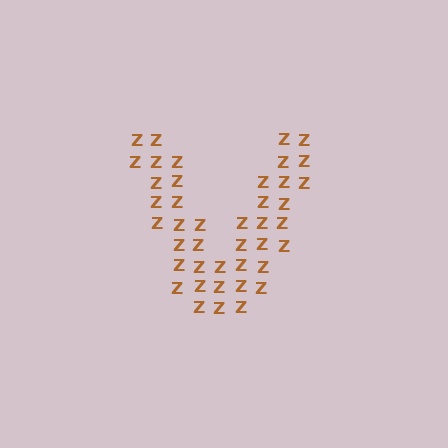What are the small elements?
The small elements are letter Z's.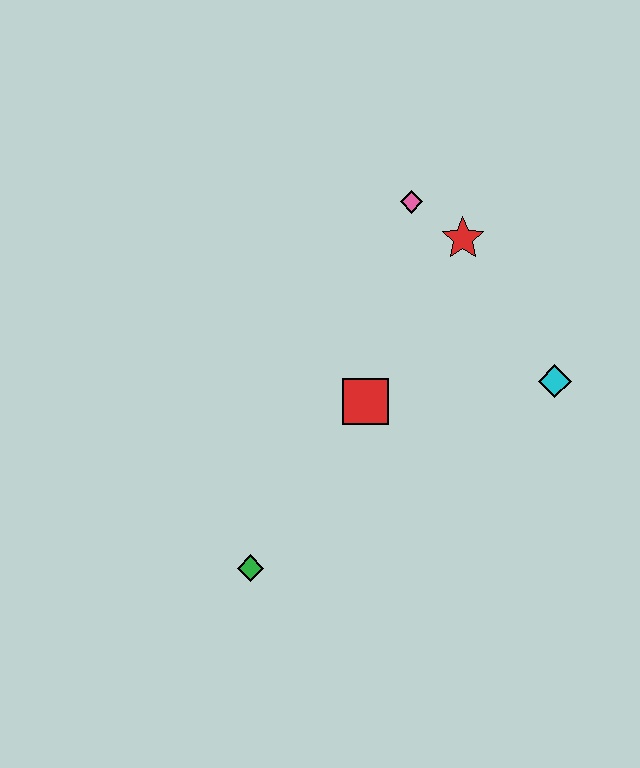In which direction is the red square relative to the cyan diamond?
The red square is to the left of the cyan diamond.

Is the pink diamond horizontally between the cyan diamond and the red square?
Yes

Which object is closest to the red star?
The pink diamond is closest to the red star.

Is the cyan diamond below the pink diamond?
Yes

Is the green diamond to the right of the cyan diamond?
No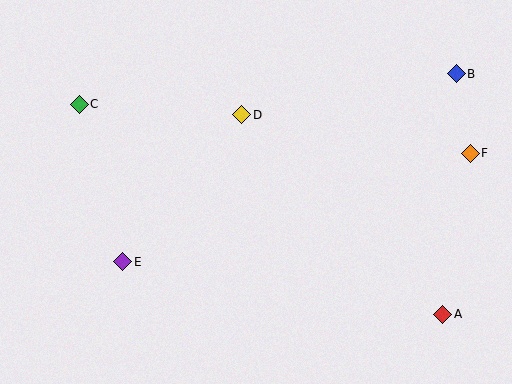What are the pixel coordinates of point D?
Point D is at (242, 115).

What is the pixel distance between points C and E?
The distance between C and E is 163 pixels.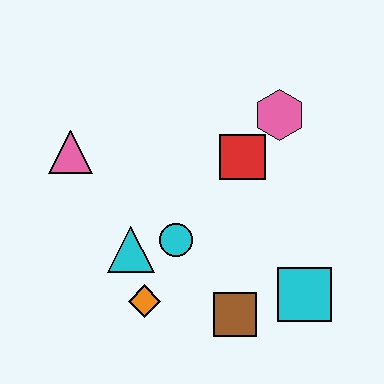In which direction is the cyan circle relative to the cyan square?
The cyan circle is to the left of the cyan square.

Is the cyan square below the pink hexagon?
Yes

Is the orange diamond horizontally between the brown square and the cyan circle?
No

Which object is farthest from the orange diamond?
The pink hexagon is farthest from the orange diamond.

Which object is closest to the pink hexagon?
The red square is closest to the pink hexagon.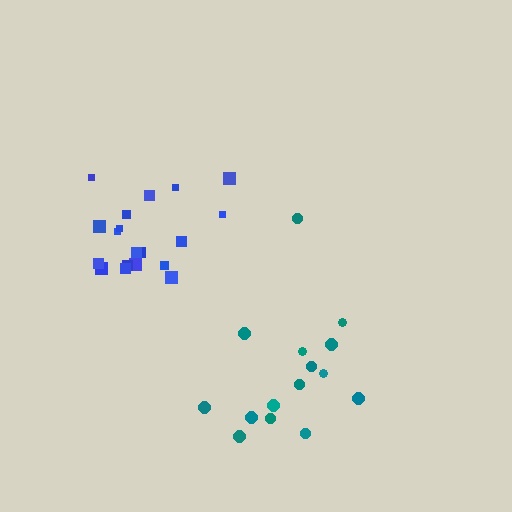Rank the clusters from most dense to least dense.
blue, teal.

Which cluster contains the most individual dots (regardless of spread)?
Blue (19).